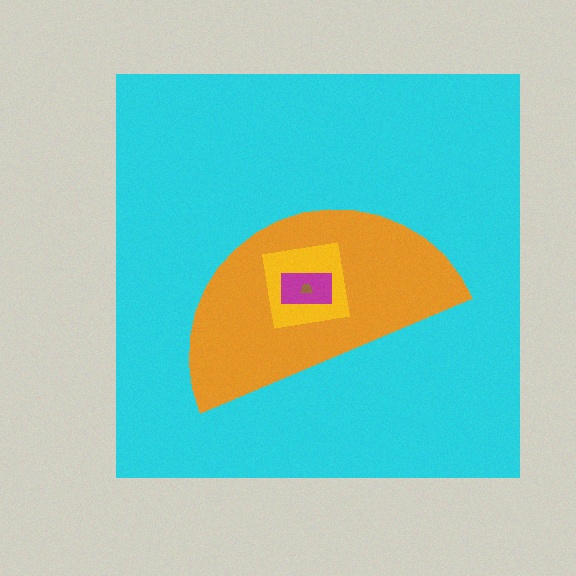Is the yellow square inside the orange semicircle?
Yes.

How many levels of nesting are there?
5.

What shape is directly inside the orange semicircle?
The yellow square.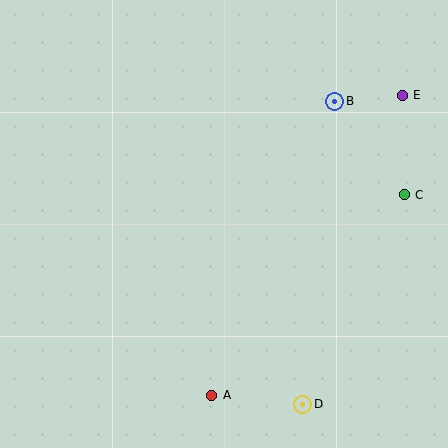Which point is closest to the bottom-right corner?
Point D is closest to the bottom-right corner.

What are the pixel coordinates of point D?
Point D is at (303, 404).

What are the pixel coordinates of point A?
Point A is at (212, 395).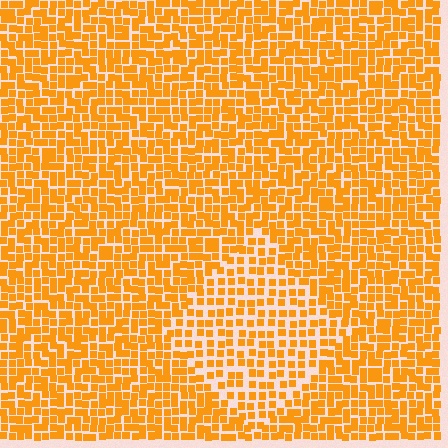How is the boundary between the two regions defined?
The boundary is defined by a change in element density (approximately 1.6x ratio). All elements are the same color, size, and shape.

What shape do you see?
I see a diamond.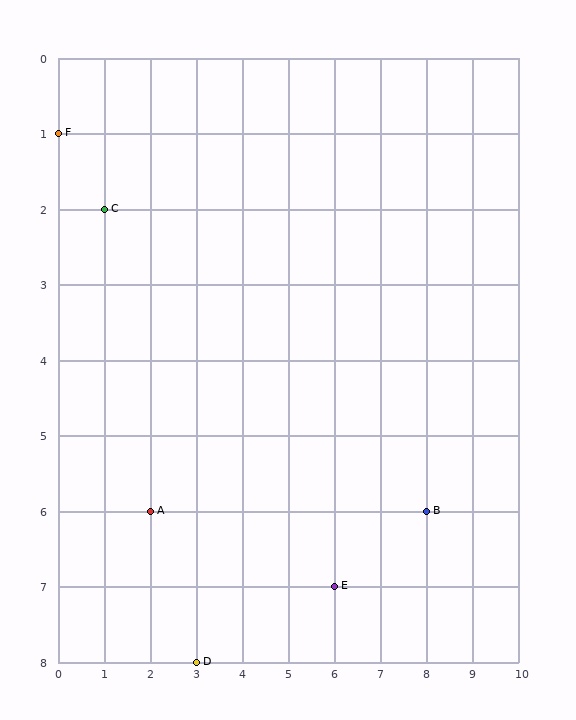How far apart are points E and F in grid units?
Points E and F are 6 columns and 6 rows apart (about 8.5 grid units diagonally).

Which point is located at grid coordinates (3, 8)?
Point D is at (3, 8).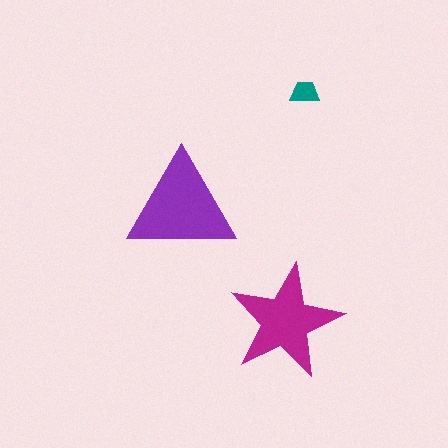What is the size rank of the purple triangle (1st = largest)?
1st.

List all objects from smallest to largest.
The teal trapezoid, the magenta star, the purple triangle.